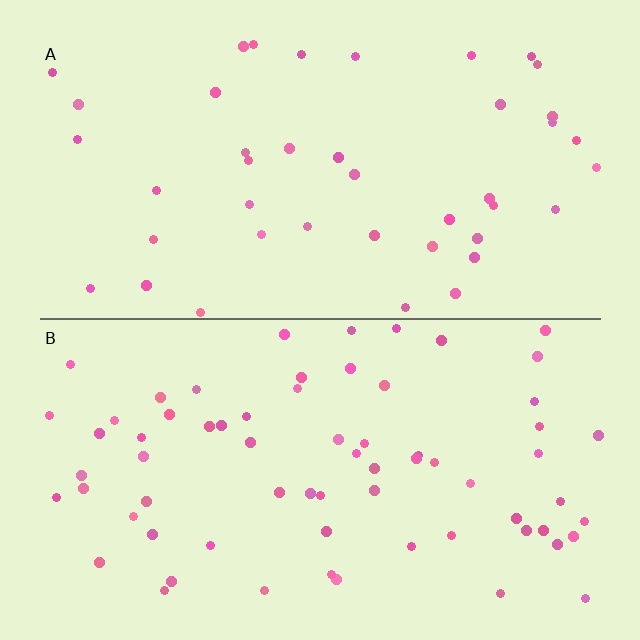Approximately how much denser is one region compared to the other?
Approximately 1.6× — region B over region A.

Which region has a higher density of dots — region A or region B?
B (the bottom).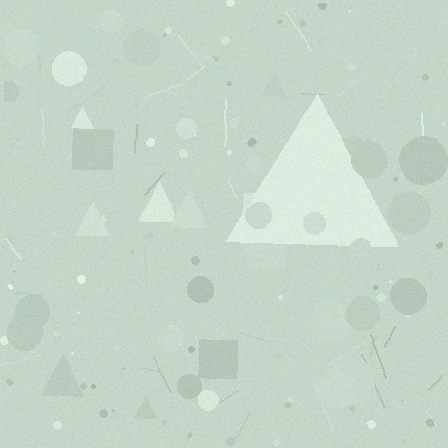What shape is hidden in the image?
A triangle is hidden in the image.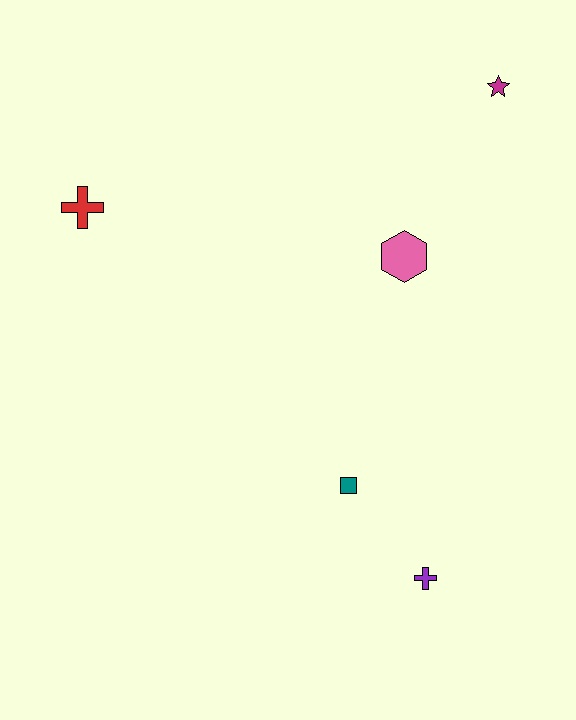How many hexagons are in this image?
There is 1 hexagon.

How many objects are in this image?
There are 5 objects.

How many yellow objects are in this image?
There are no yellow objects.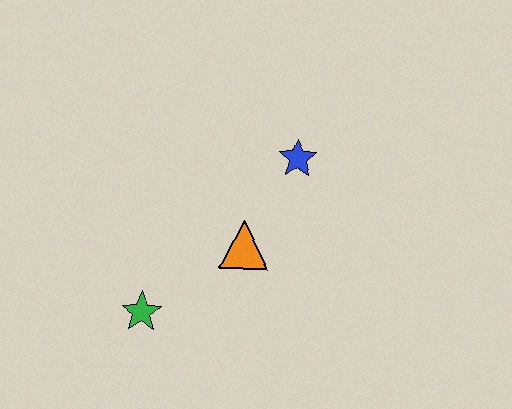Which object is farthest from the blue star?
The green star is farthest from the blue star.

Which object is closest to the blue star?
The orange triangle is closest to the blue star.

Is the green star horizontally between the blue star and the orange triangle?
No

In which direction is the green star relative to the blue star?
The green star is below the blue star.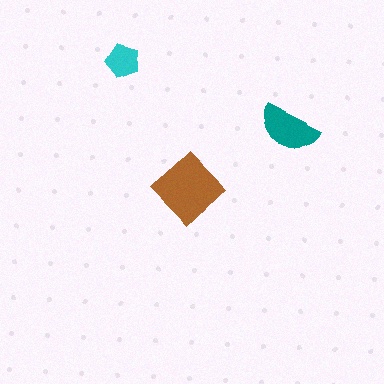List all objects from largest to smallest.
The brown diamond, the teal semicircle, the cyan pentagon.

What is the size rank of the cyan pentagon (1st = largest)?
3rd.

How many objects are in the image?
There are 3 objects in the image.